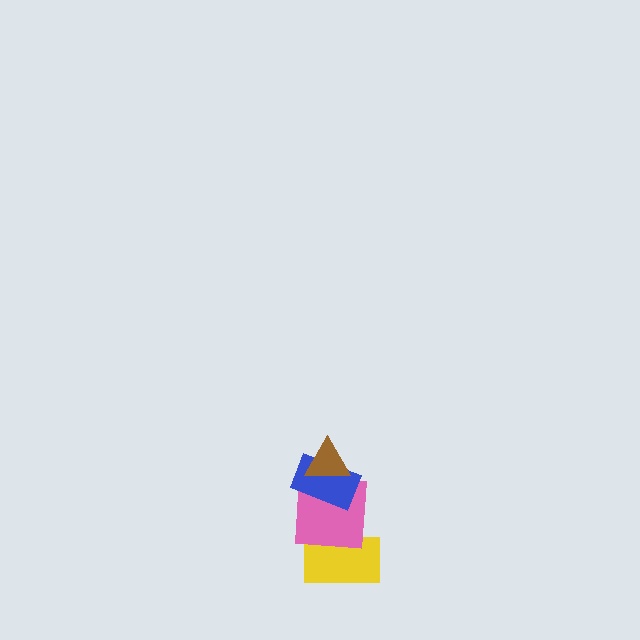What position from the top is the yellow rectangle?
The yellow rectangle is 4th from the top.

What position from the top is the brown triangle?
The brown triangle is 1st from the top.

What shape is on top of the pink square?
The blue rectangle is on top of the pink square.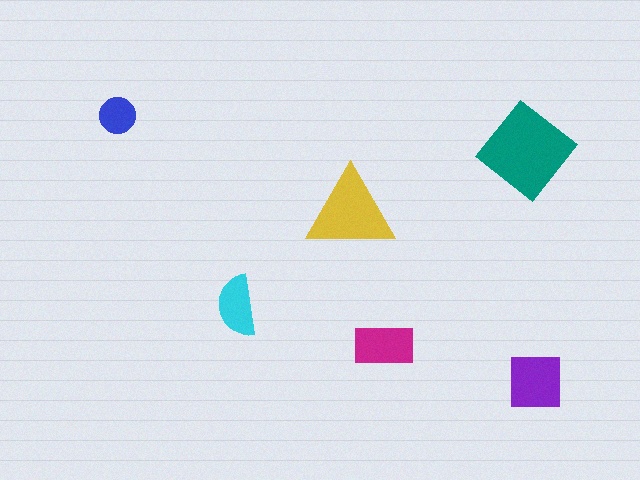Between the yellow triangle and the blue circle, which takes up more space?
The yellow triangle.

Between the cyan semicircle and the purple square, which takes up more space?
The purple square.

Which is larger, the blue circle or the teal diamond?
The teal diamond.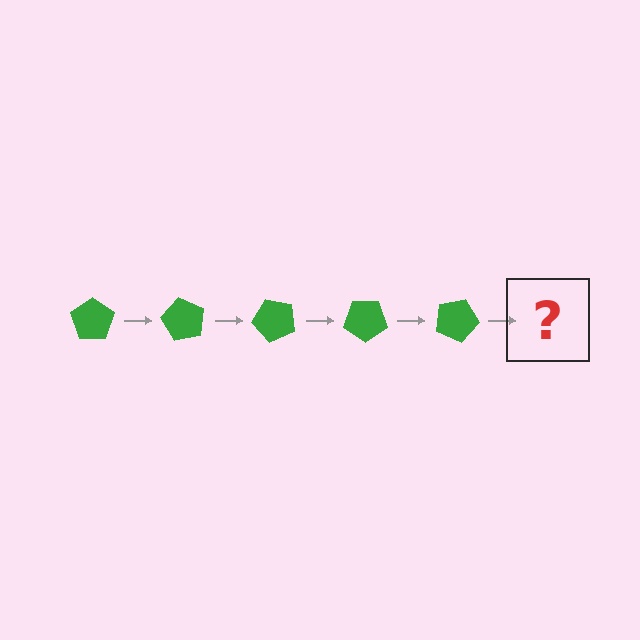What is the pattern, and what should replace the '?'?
The pattern is that the pentagon rotates 60 degrees each step. The '?' should be a green pentagon rotated 300 degrees.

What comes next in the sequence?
The next element should be a green pentagon rotated 300 degrees.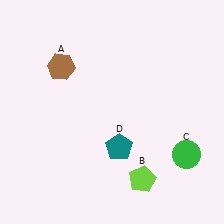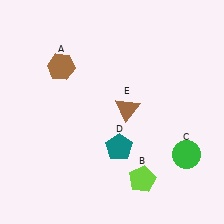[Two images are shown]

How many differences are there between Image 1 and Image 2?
There is 1 difference between the two images.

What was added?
A brown triangle (E) was added in Image 2.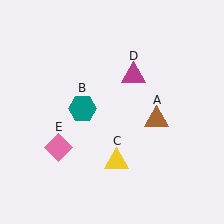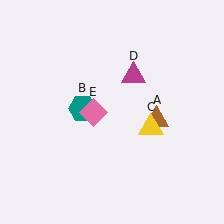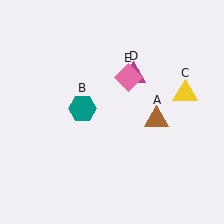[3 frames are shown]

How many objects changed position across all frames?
2 objects changed position: yellow triangle (object C), pink diamond (object E).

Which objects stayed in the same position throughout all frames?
Brown triangle (object A) and teal hexagon (object B) and magenta triangle (object D) remained stationary.